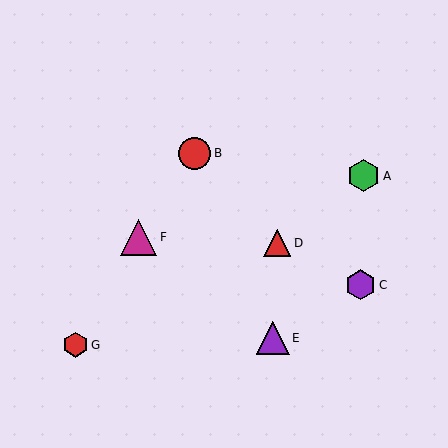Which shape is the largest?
The magenta triangle (labeled F) is the largest.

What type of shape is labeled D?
Shape D is a red triangle.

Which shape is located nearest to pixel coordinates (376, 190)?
The green hexagon (labeled A) at (363, 176) is nearest to that location.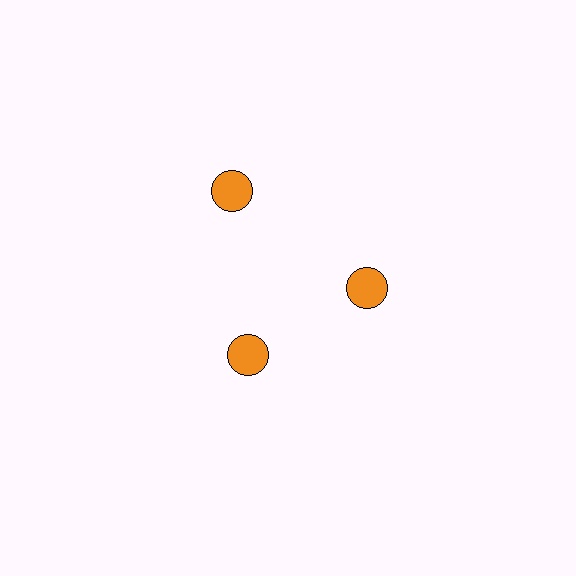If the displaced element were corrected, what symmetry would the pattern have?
It would have 3-fold rotational symmetry — the pattern would map onto itself every 120 degrees.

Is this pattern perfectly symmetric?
No. The 3 orange circles are arranged in a ring, but one element near the 11 o'clock position is pushed outward from the center, breaking the 3-fold rotational symmetry.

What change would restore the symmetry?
The symmetry would be restored by moving it inward, back onto the ring so that all 3 circles sit at equal angles and equal distance from the center.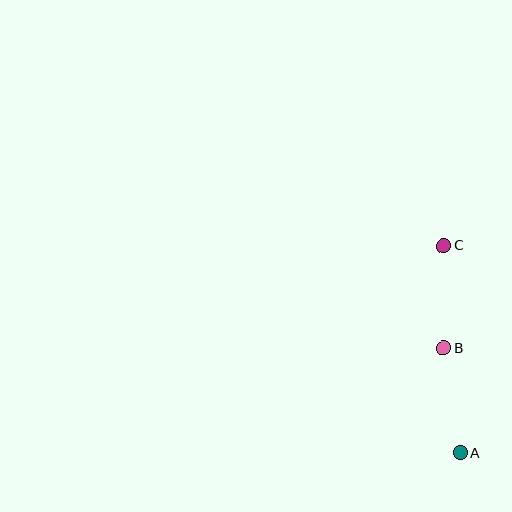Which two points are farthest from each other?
Points A and C are farthest from each other.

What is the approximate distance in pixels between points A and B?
The distance between A and B is approximately 106 pixels.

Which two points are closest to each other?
Points B and C are closest to each other.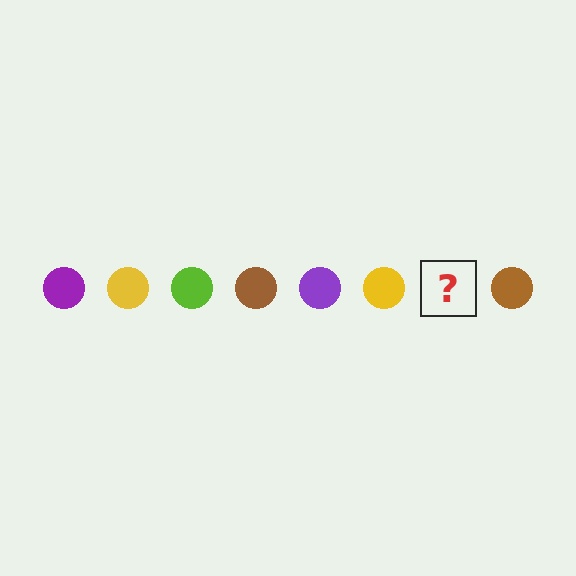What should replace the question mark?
The question mark should be replaced with a lime circle.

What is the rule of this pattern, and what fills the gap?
The rule is that the pattern cycles through purple, yellow, lime, brown circles. The gap should be filled with a lime circle.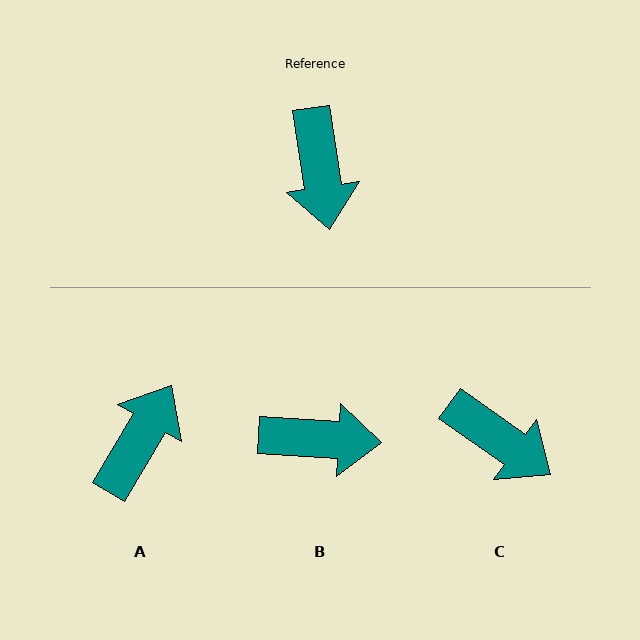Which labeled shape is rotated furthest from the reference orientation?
A, about 141 degrees away.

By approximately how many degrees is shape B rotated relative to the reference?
Approximately 78 degrees counter-clockwise.